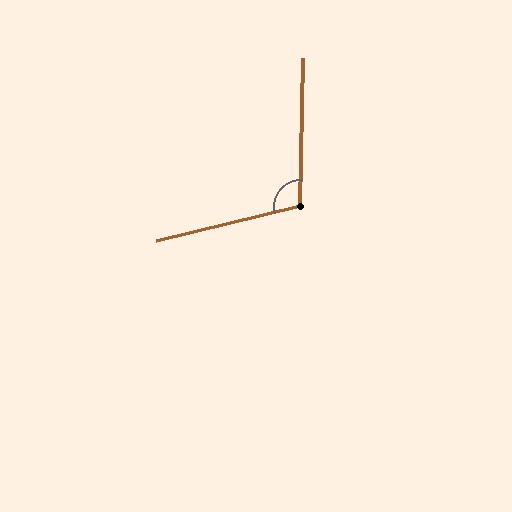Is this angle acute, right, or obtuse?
It is obtuse.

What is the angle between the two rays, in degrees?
Approximately 105 degrees.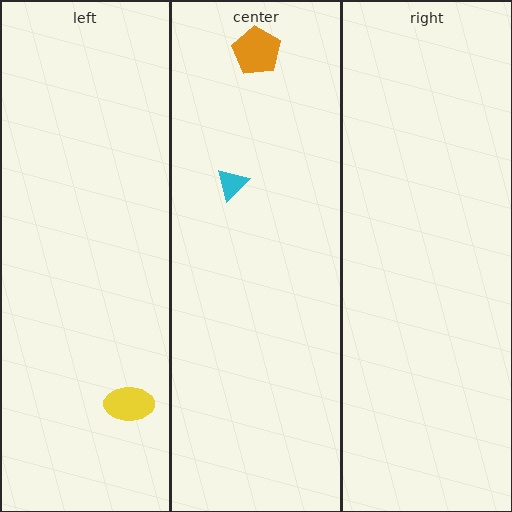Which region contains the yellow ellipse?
The left region.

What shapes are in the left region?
The yellow ellipse.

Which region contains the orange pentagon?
The center region.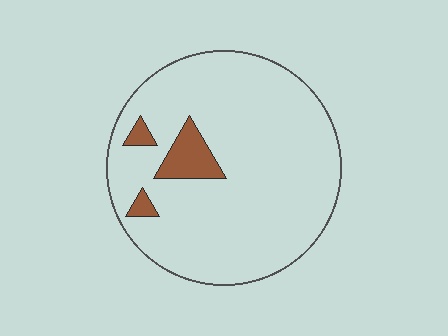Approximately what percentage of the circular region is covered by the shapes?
Approximately 10%.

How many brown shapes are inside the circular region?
3.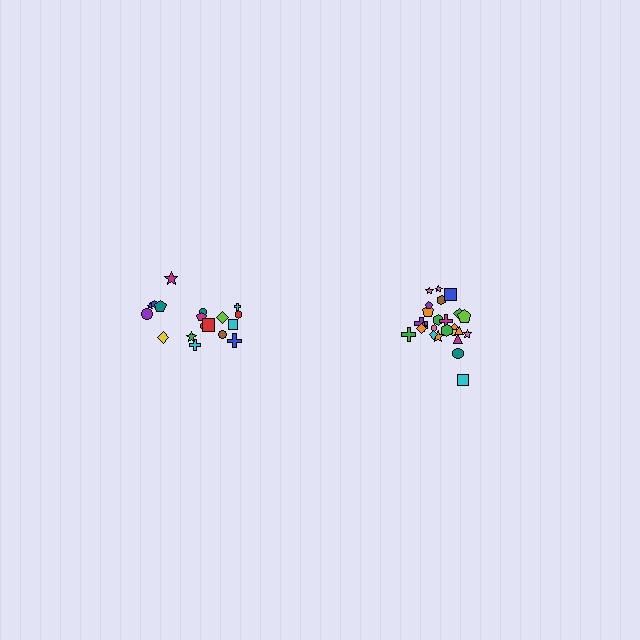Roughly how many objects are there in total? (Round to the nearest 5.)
Roughly 45 objects in total.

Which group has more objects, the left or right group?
The right group.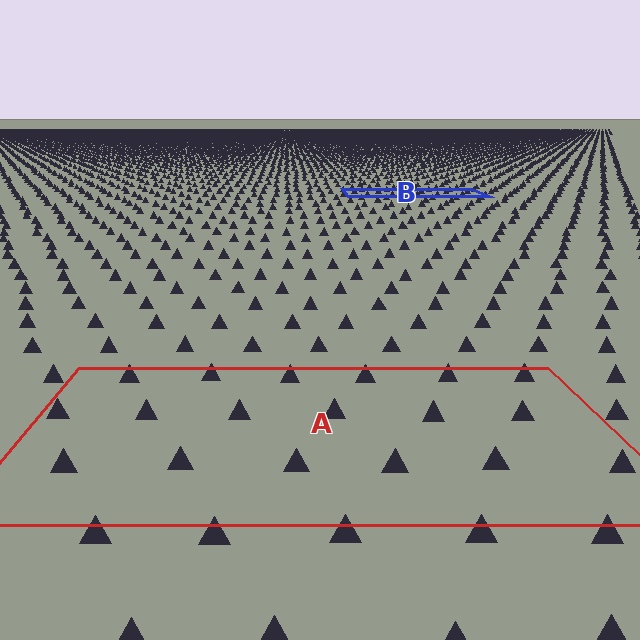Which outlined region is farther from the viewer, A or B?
Region B is farther from the viewer — the texture elements inside it appear smaller and more densely packed.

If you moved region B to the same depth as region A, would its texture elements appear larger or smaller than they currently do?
They would appear larger. At a closer depth, the same texture elements are projected at a bigger on-screen size.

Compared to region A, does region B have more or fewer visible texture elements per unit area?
Region B has more texture elements per unit area — they are packed more densely because it is farther away.